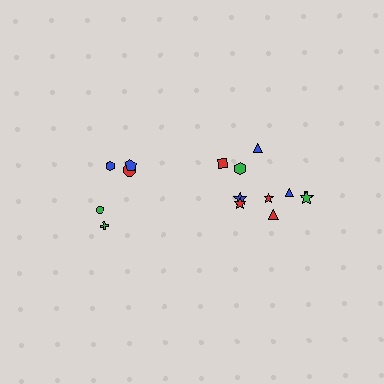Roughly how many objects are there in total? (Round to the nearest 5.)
Roughly 15 objects in total.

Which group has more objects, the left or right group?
The right group.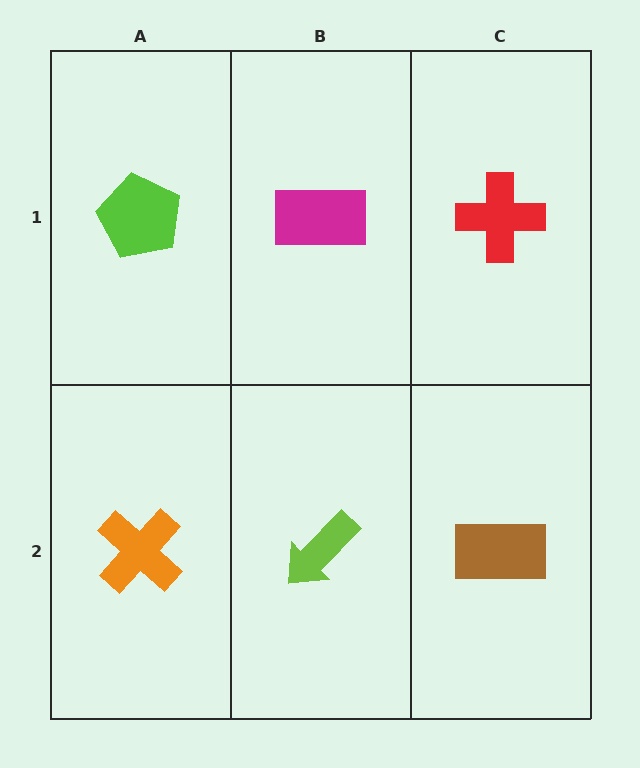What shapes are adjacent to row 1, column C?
A brown rectangle (row 2, column C), a magenta rectangle (row 1, column B).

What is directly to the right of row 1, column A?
A magenta rectangle.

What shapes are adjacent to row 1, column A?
An orange cross (row 2, column A), a magenta rectangle (row 1, column B).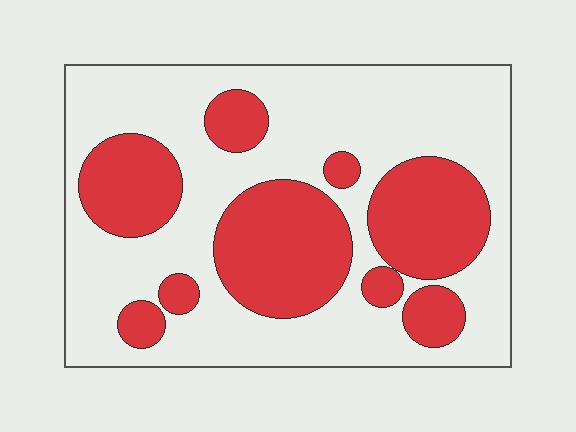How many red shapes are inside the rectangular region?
9.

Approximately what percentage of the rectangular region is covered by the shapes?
Approximately 35%.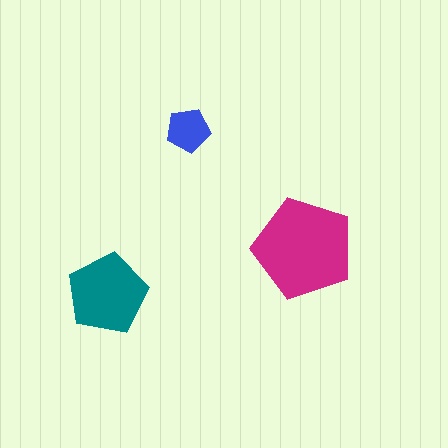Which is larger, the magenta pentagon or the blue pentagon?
The magenta one.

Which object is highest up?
The blue pentagon is topmost.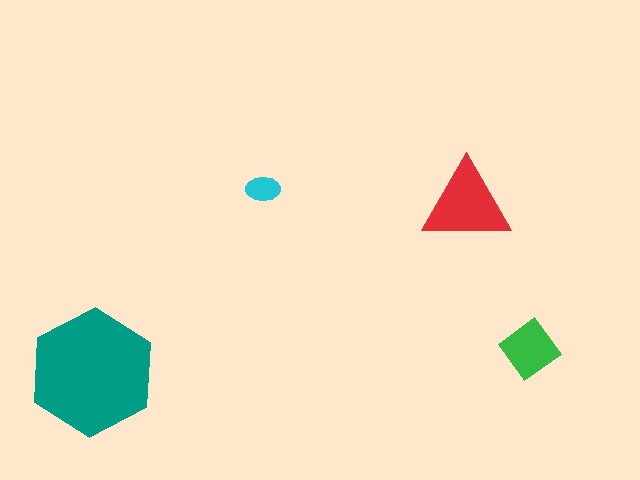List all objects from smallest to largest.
The cyan ellipse, the green diamond, the red triangle, the teal hexagon.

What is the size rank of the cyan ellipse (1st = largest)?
4th.